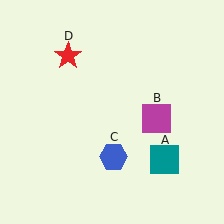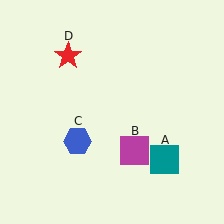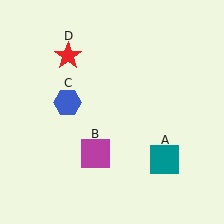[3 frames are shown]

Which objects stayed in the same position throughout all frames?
Teal square (object A) and red star (object D) remained stationary.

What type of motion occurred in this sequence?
The magenta square (object B), blue hexagon (object C) rotated clockwise around the center of the scene.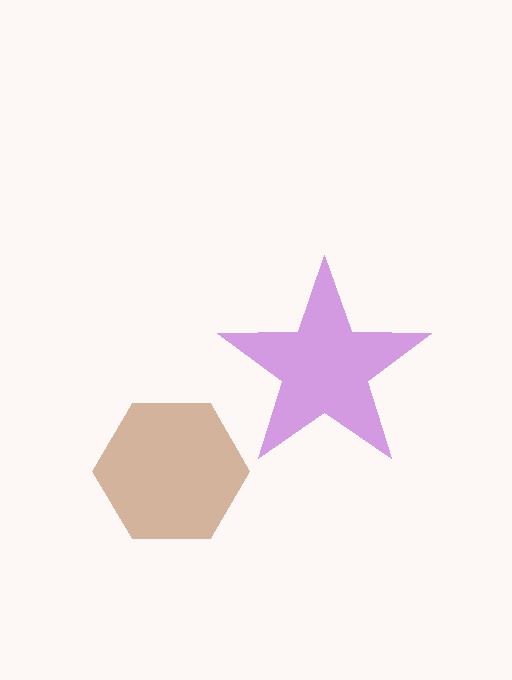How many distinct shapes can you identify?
There are 2 distinct shapes: a brown hexagon, a purple star.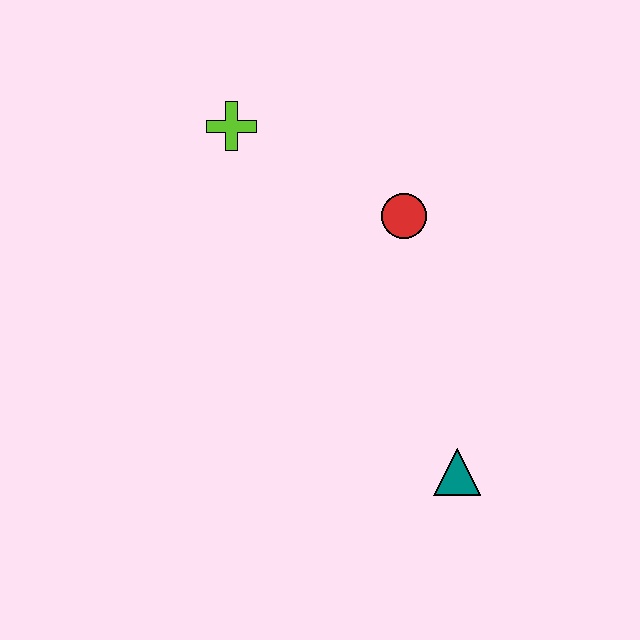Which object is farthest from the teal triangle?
The lime cross is farthest from the teal triangle.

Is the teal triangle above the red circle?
No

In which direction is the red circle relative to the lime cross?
The red circle is to the right of the lime cross.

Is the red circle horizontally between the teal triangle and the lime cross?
Yes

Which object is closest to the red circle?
The lime cross is closest to the red circle.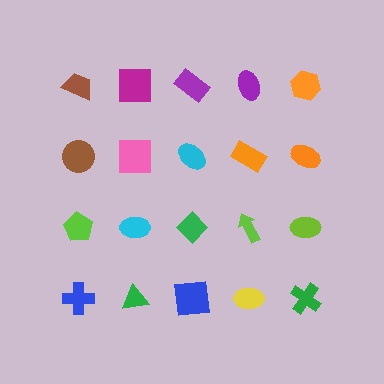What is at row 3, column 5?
A lime ellipse.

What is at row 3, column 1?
A lime pentagon.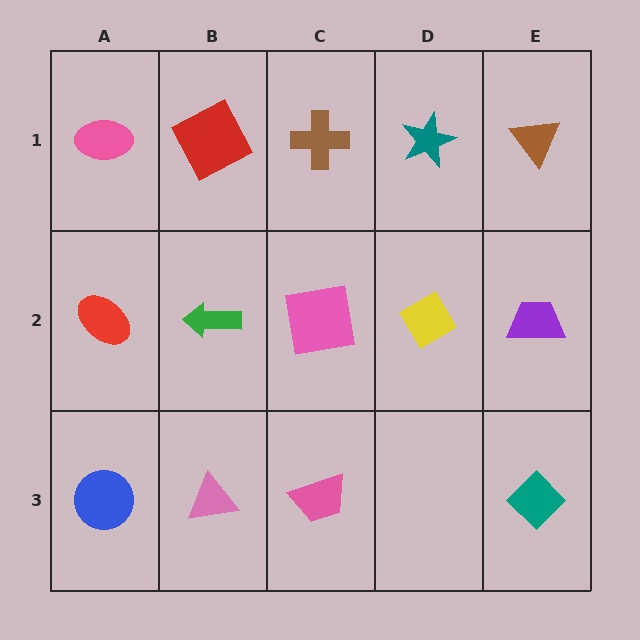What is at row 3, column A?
A blue circle.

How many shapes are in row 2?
5 shapes.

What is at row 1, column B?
A red square.